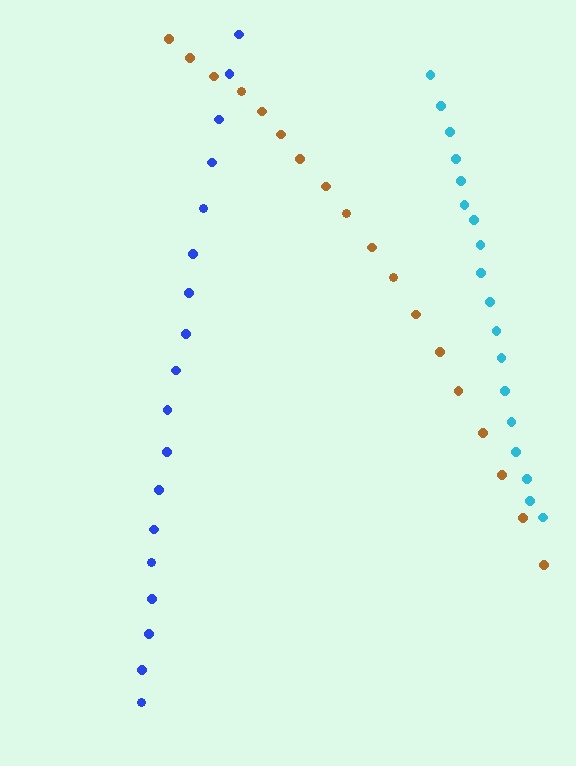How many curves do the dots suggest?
There are 3 distinct paths.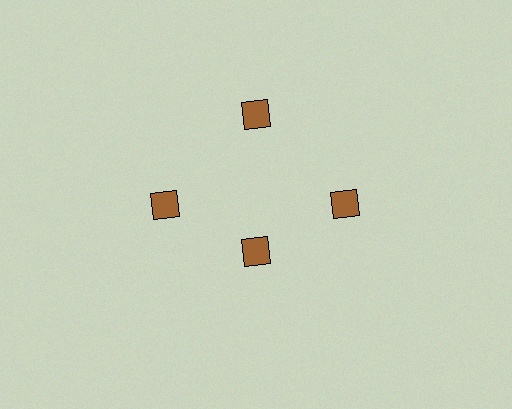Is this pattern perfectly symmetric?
No. The 4 brown diamonds are arranged in a ring, but one element near the 6 o'clock position is pulled inward toward the center, breaking the 4-fold rotational symmetry.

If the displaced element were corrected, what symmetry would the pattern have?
It would have 4-fold rotational symmetry — the pattern would map onto itself every 90 degrees.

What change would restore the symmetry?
The symmetry would be restored by moving it outward, back onto the ring so that all 4 diamonds sit at equal angles and equal distance from the center.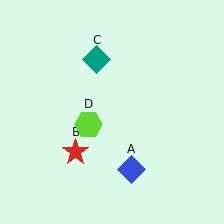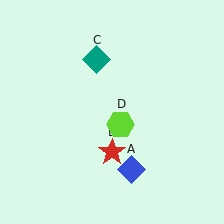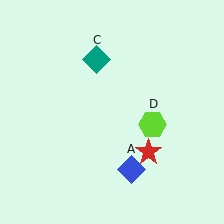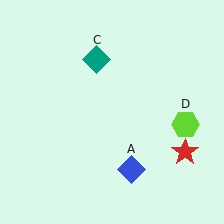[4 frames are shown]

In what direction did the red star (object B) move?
The red star (object B) moved right.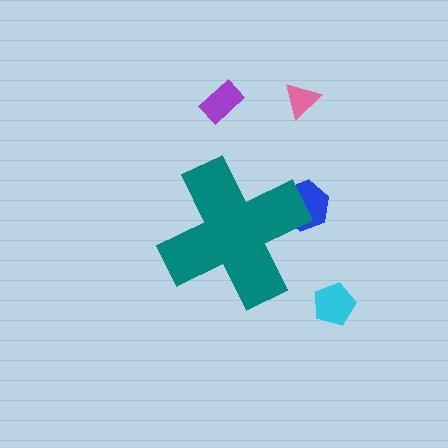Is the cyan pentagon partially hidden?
No, the cyan pentagon is fully visible.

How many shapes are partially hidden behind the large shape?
1 shape is partially hidden.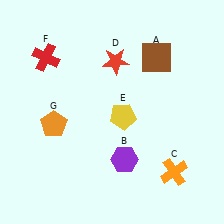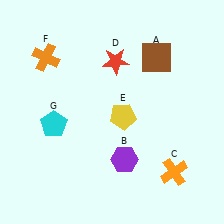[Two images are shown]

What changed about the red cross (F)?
In Image 1, F is red. In Image 2, it changed to orange.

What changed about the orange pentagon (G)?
In Image 1, G is orange. In Image 2, it changed to cyan.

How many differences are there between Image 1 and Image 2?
There are 2 differences between the two images.